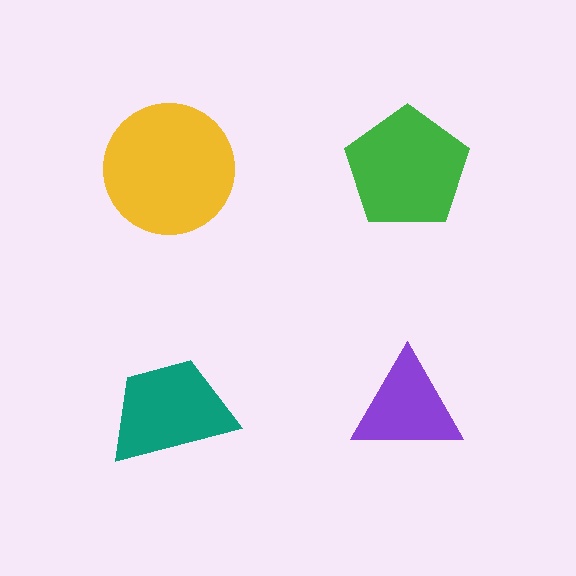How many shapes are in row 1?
2 shapes.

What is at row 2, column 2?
A purple triangle.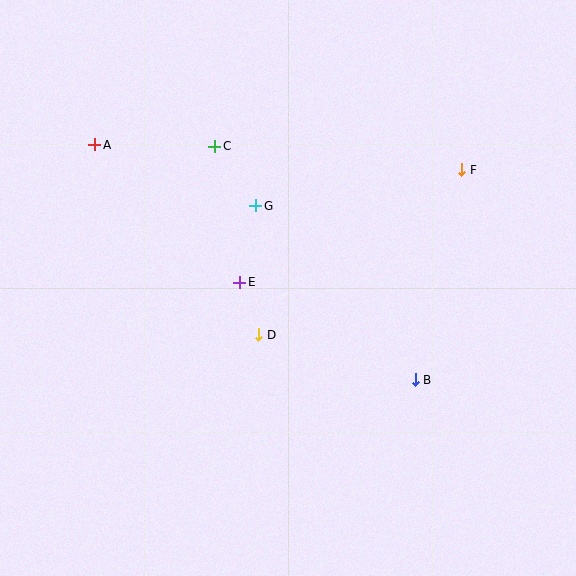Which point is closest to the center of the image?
Point E at (240, 282) is closest to the center.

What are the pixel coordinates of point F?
Point F is at (462, 170).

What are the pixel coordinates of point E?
Point E is at (240, 282).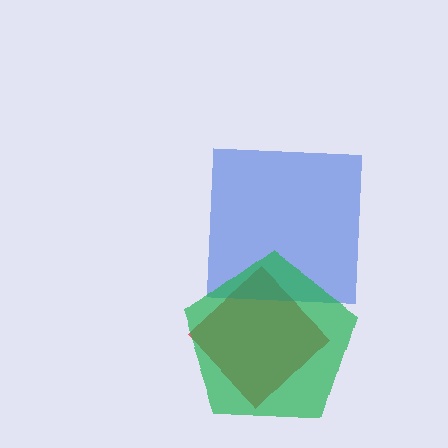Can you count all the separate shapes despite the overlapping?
Yes, there are 3 separate shapes.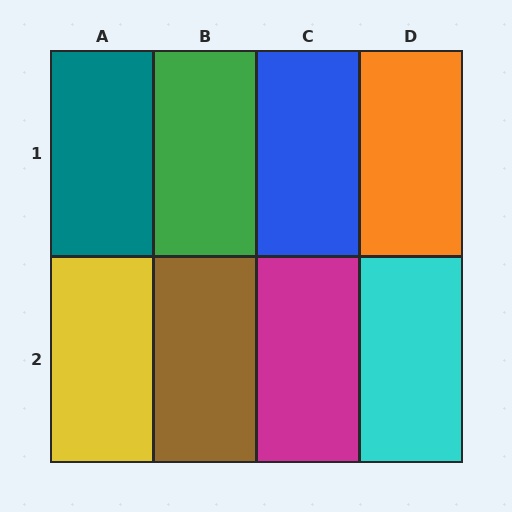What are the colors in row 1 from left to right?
Teal, green, blue, orange.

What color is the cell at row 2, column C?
Magenta.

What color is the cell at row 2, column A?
Yellow.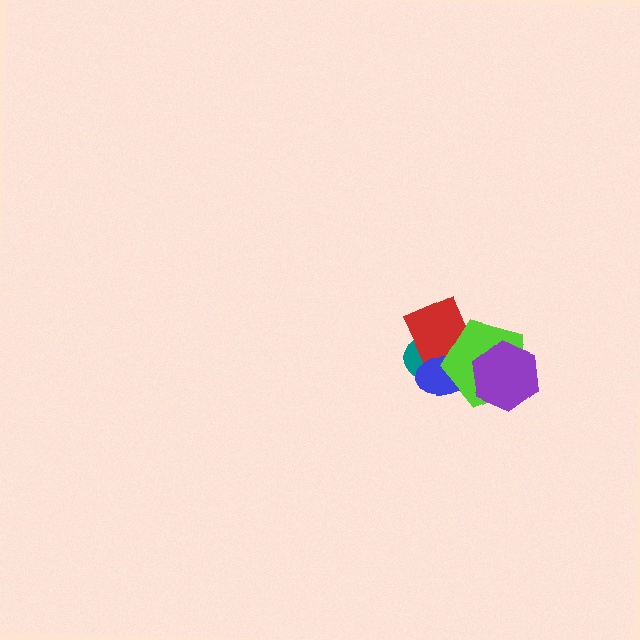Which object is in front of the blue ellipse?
The lime pentagon is in front of the blue ellipse.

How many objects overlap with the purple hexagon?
2 objects overlap with the purple hexagon.